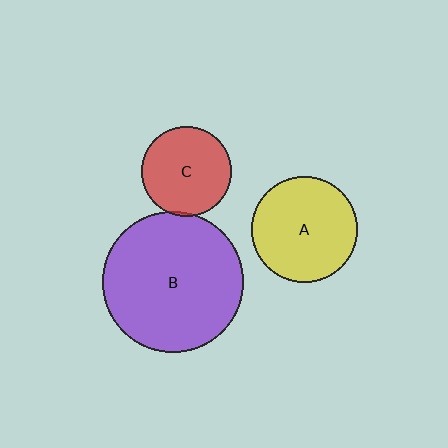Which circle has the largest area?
Circle B (purple).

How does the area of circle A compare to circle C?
Approximately 1.4 times.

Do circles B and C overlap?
Yes.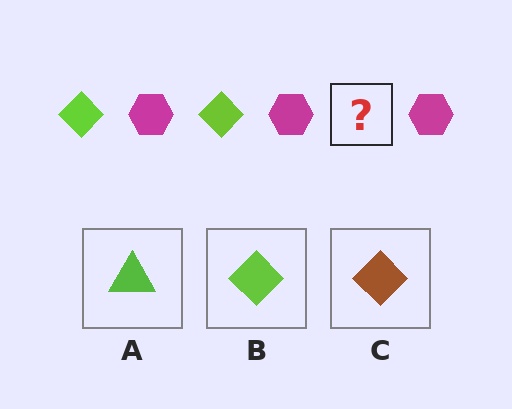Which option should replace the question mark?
Option B.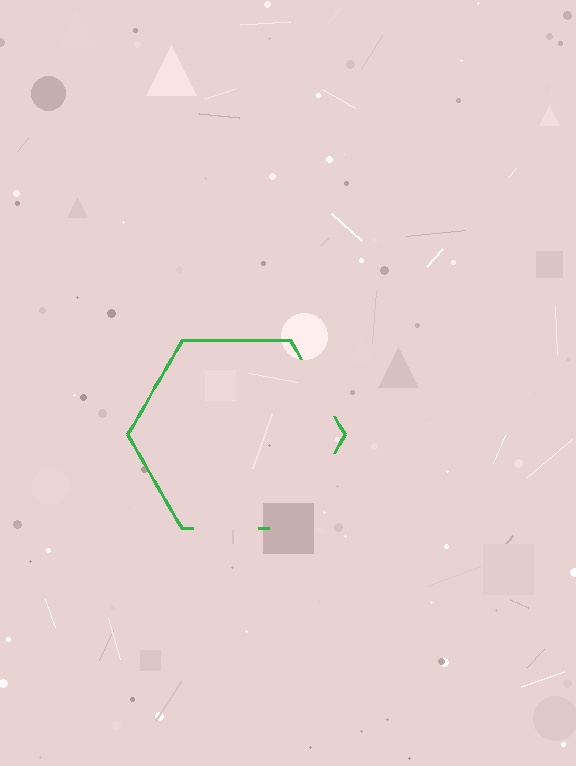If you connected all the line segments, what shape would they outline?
They would outline a hexagon.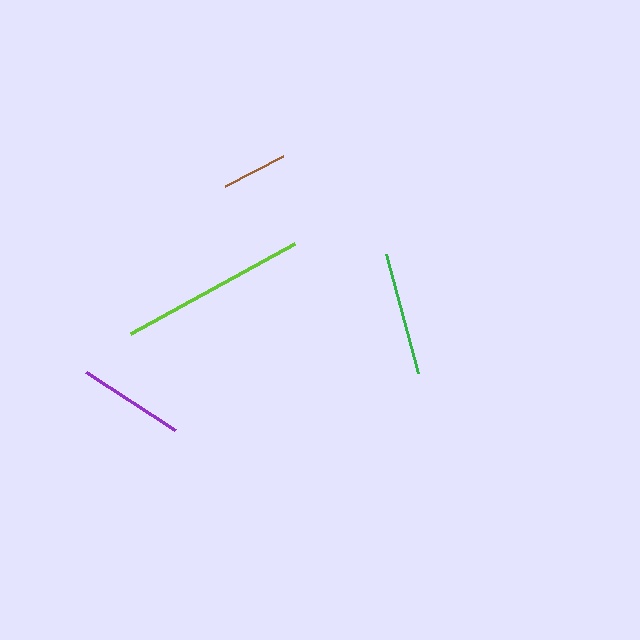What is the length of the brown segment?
The brown segment is approximately 65 pixels long.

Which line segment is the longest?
The lime line is the longest at approximately 186 pixels.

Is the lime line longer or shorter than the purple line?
The lime line is longer than the purple line.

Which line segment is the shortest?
The brown line is the shortest at approximately 65 pixels.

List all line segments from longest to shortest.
From longest to shortest: lime, green, purple, brown.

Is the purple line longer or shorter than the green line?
The green line is longer than the purple line.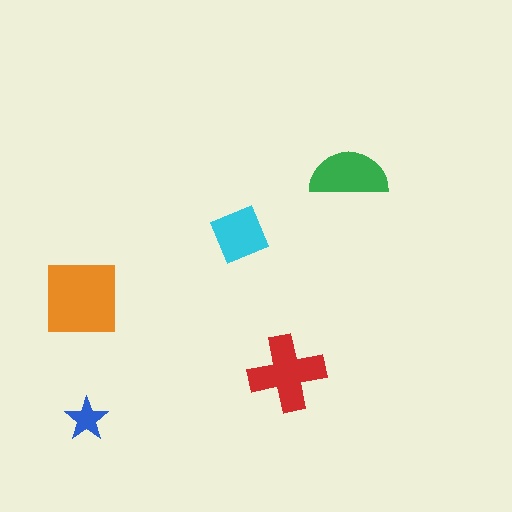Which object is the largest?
The orange square.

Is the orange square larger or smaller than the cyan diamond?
Larger.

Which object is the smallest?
The blue star.